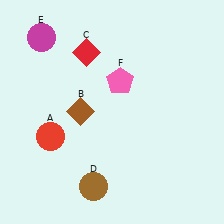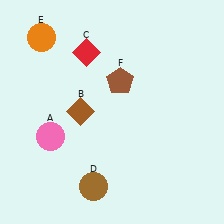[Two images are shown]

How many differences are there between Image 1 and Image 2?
There are 3 differences between the two images.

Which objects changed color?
A changed from red to pink. E changed from magenta to orange. F changed from pink to brown.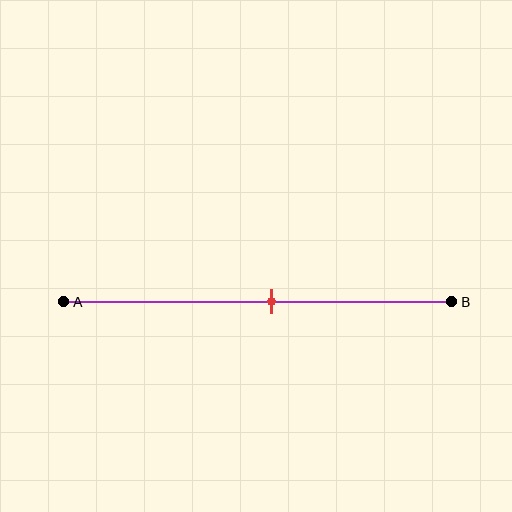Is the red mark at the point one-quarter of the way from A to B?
No, the mark is at about 55% from A, not at the 25% one-quarter point.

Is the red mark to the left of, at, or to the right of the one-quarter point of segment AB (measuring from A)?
The red mark is to the right of the one-quarter point of segment AB.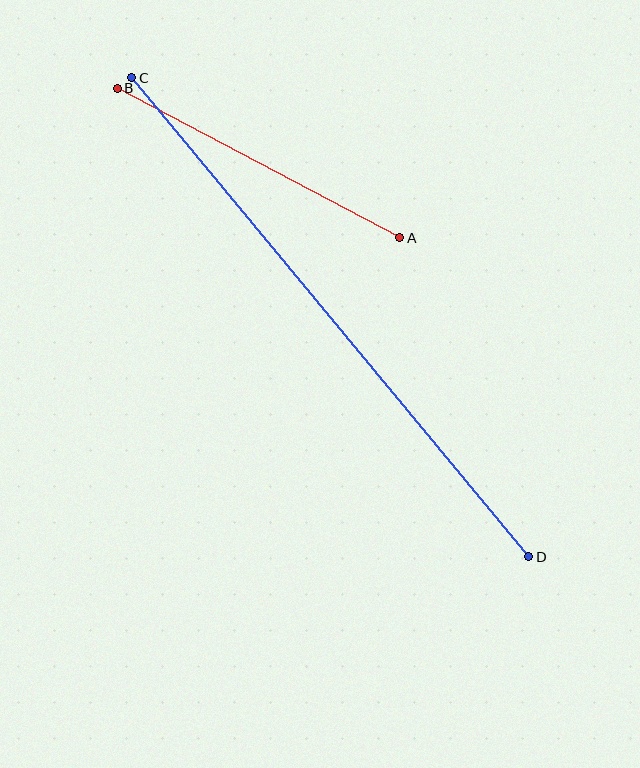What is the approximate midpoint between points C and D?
The midpoint is at approximately (330, 317) pixels.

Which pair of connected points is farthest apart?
Points C and D are farthest apart.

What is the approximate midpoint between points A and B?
The midpoint is at approximately (258, 163) pixels.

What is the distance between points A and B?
The distance is approximately 320 pixels.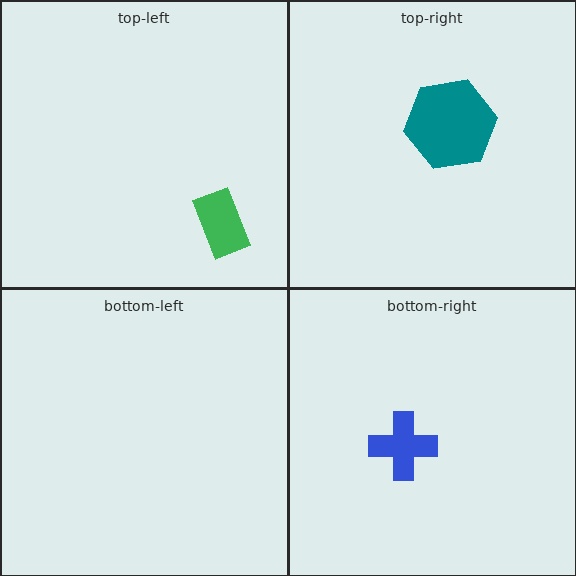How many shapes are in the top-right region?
1.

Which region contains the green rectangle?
The top-left region.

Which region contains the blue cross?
The bottom-right region.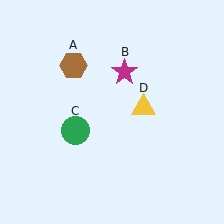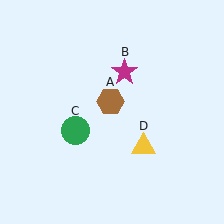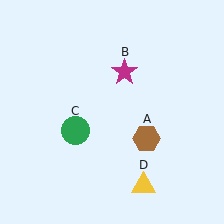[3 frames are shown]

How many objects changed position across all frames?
2 objects changed position: brown hexagon (object A), yellow triangle (object D).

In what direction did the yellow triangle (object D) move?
The yellow triangle (object D) moved down.